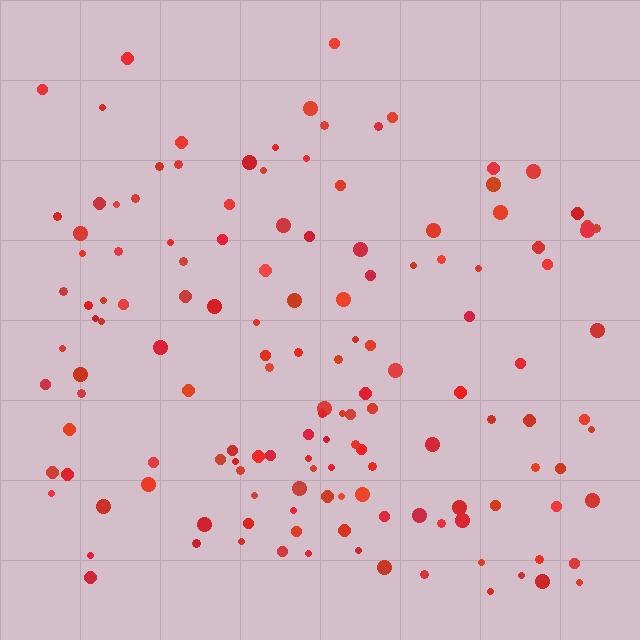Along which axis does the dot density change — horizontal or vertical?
Vertical.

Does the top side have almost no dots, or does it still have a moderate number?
Still a moderate number, just noticeably fewer than the bottom.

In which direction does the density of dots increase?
From top to bottom, with the bottom side densest.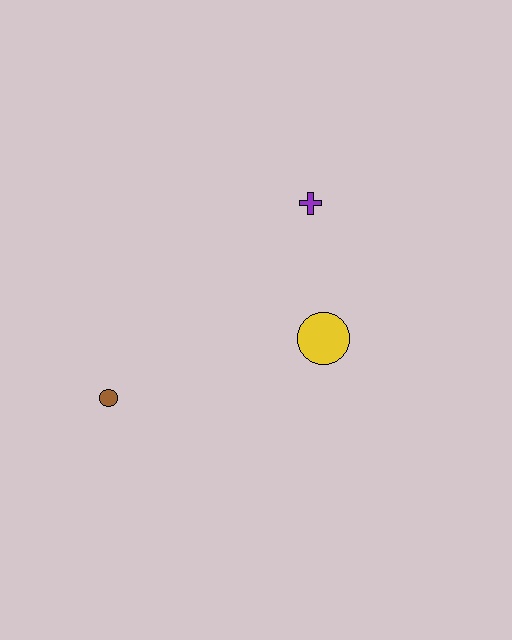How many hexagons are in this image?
There are no hexagons.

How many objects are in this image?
There are 3 objects.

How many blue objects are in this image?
There are no blue objects.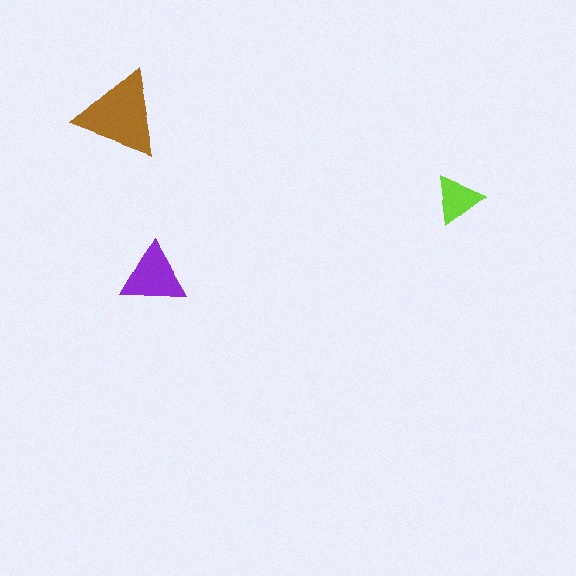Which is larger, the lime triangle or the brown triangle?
The brown one.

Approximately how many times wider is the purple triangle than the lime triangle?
About 1.5 times wider.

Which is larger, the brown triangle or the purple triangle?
The brown one.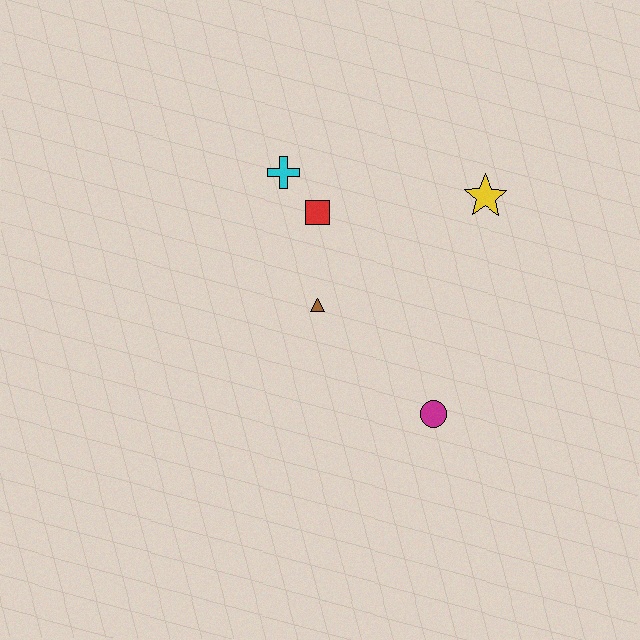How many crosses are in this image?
There is 1 cross.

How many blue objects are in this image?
There are no blue objects.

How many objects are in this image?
There are 5 objects.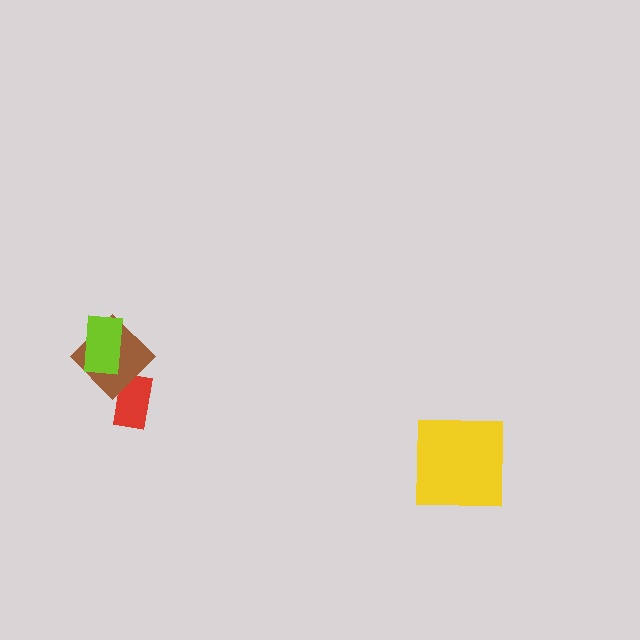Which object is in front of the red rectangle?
The brown diamond is in front of the red rectangle.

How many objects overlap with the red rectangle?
1 object overlaps with the red rectangle.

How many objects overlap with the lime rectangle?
1 object overlaps with the lime rectangle.